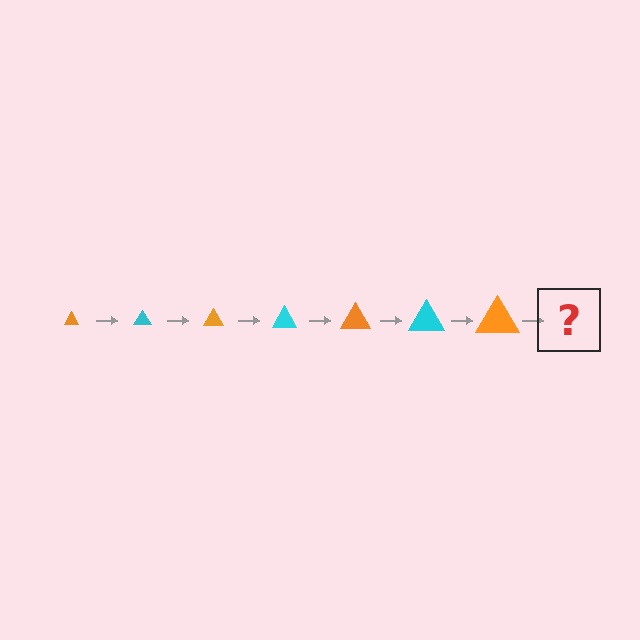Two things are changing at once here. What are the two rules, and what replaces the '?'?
The two rules are that the triangle grows larger each step and the color cycles through orange and cyan. The '?' should be a cyan triangle, larger than the previous one.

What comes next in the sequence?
The next element should be a cyan triangle, larger than the previous one.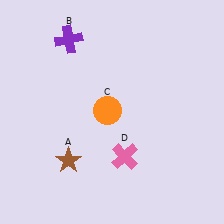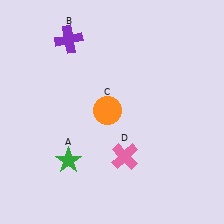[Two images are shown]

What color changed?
The star (A) changed from brown in Image 1 to green in Image 2.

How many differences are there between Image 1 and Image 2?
There is 1 difference between the two images.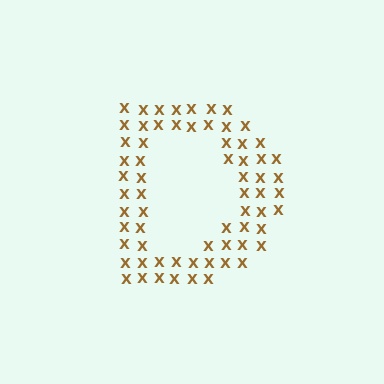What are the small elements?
The small elements are letter X's.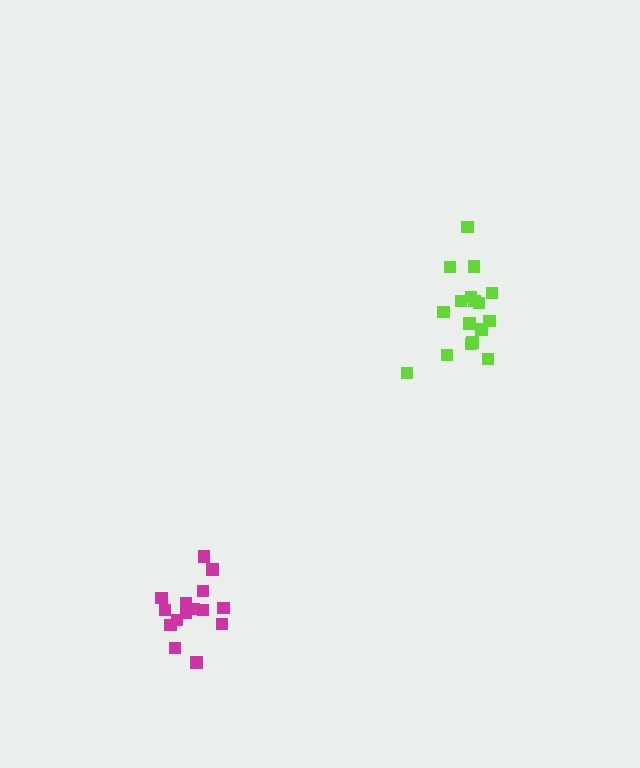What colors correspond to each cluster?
The clusters are colored: magenta, lime.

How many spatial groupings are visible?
There are 2 spatial groupings.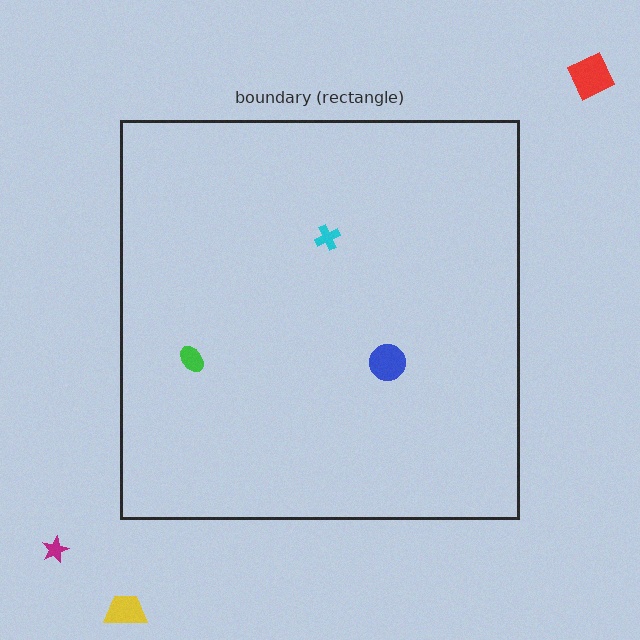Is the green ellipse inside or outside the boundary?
Inside.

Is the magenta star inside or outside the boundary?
Outside.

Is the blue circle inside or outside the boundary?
Inside.